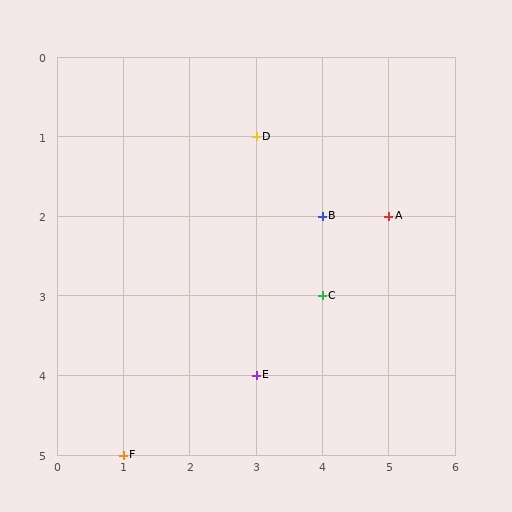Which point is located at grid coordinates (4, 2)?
Point B is at (4, 2).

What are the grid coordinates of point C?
Point C is at grid coordinates (4, 3).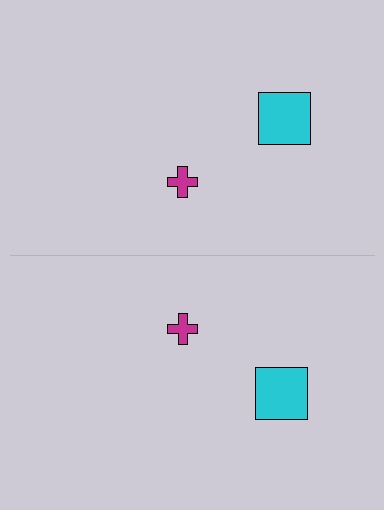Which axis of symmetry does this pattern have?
The pattern has a horizontal axis of symmetry running through the center of the image.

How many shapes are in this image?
There are 4 shapes in this image.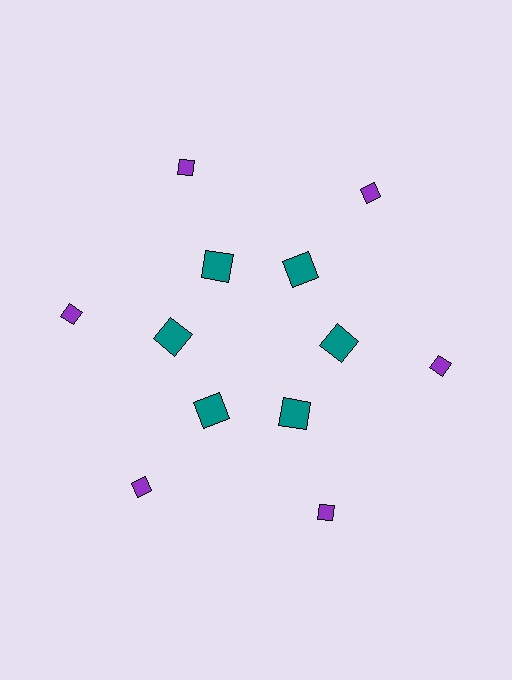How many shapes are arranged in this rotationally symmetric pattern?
There are 12 shapes, arranged in 6 groups of 2.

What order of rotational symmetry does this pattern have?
This pattern has 6-fold rotational symmetry.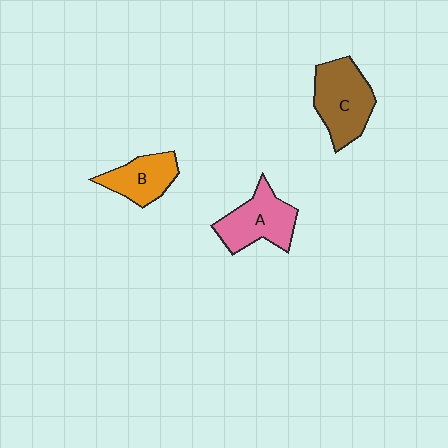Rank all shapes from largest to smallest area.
From largest to smallest: C (brown), A (pink), B (orange).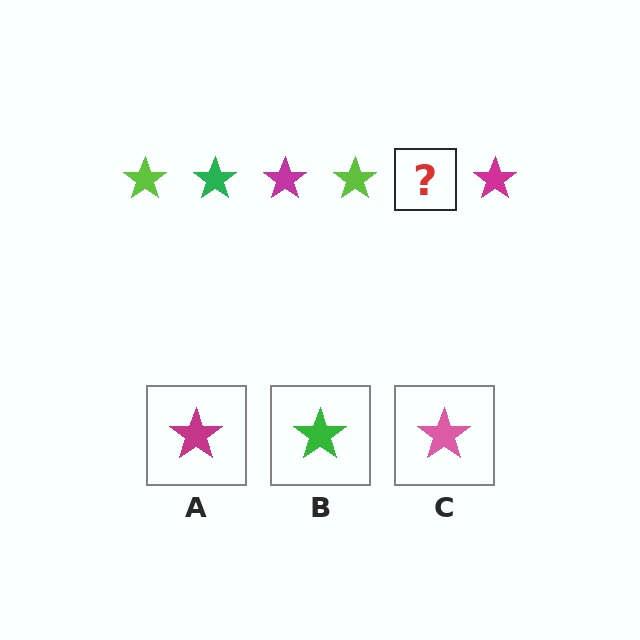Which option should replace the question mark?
Option B.